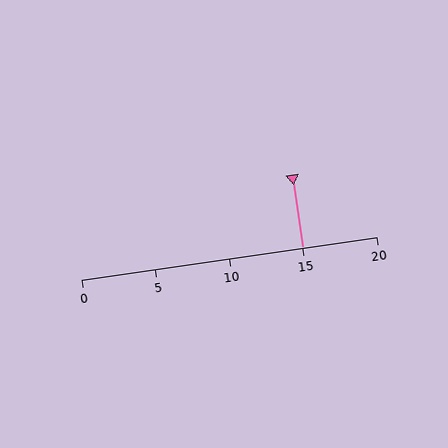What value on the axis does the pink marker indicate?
The marker indicates approximately 15.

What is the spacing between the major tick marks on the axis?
The major ticks are spaced 5 apart.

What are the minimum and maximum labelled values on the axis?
The axis runs from 0 to 20.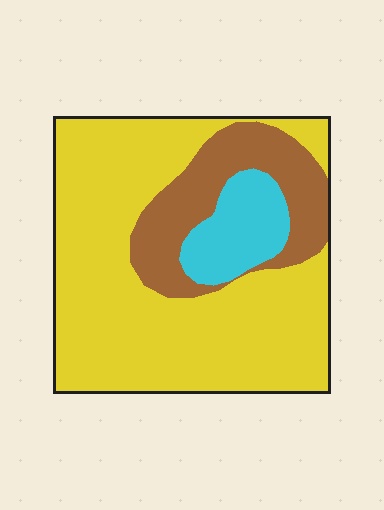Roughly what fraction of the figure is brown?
Brown covers 21% of the figure.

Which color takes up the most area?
Yellow, at roughly 70%.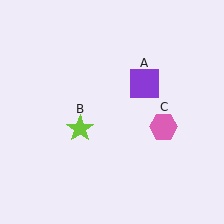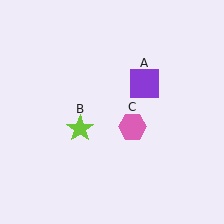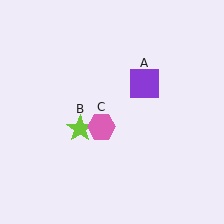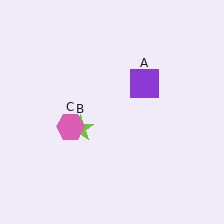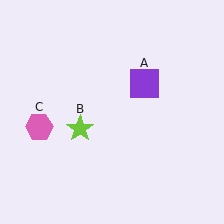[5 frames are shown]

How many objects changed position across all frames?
1 object changed position: pink hexagon (object C).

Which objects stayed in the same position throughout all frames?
Purple square (object A) and lime star (object B) remained stationary.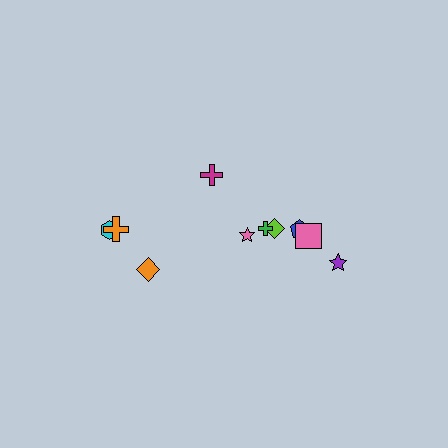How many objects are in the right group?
There are 6 objects.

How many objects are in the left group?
There are 4 objects.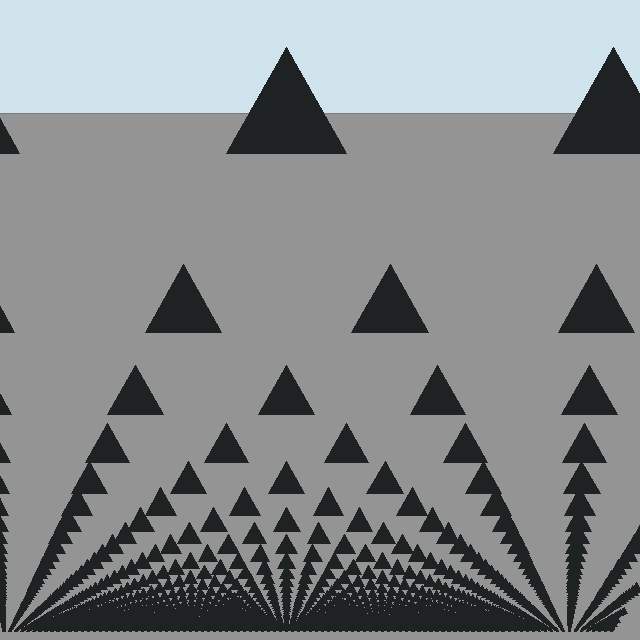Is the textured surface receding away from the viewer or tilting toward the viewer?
The surface appears to tilt toward the viewer. Texture elements get larger and sparser toward the top.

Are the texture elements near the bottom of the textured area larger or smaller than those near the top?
Smaller. The gradient is inverted — elements near the bottom are smaller and denser.